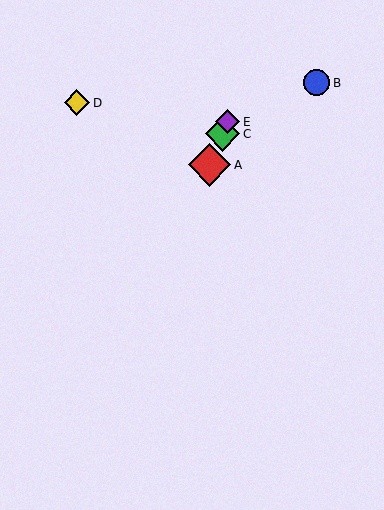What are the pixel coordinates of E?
Object E is at (228, 122).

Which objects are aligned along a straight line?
Objects A, C, E are aligned along a straight line.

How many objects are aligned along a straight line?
3 objects (A, C, E) are aligned along a straight line.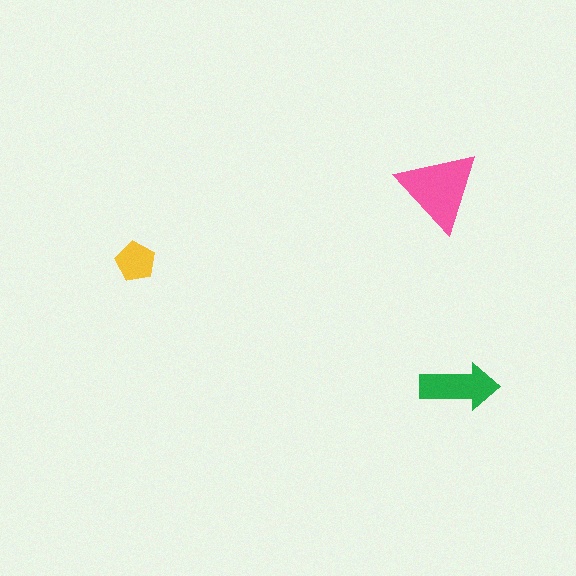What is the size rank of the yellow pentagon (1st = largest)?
3rd.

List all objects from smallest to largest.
The yellow pentagon, the green arrow, the pink triangle.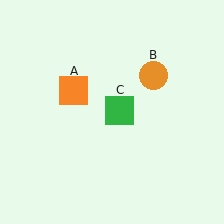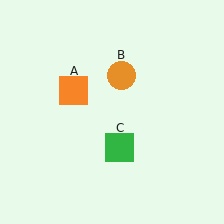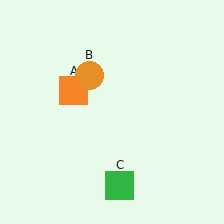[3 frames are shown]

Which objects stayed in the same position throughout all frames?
Orange square (object A) remained stationary.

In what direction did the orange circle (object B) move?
The orange circle (object B) moved left.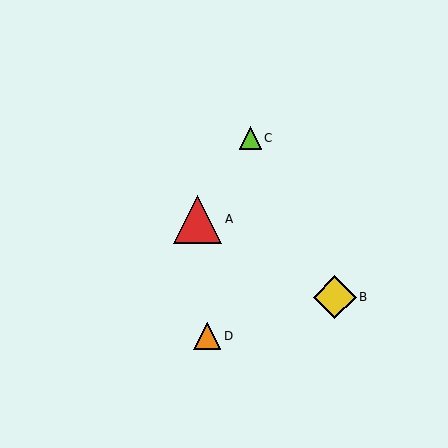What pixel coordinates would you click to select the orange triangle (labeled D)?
Click at (207, 336) to select the orange triangle D.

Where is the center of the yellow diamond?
The center of the yellow diamond is at (335, 297).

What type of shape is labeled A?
Shape A is a red triangle.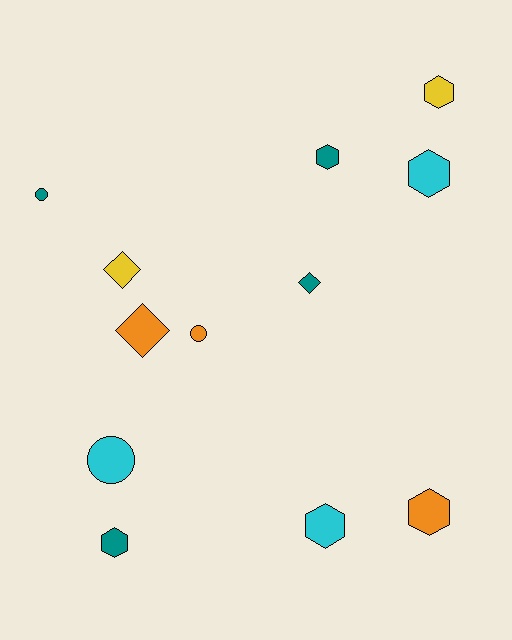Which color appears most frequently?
Teal, with 4 objects.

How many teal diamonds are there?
There is 1 teal diamond.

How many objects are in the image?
There are 12 objects.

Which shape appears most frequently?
Hexagon, with 6 objects.